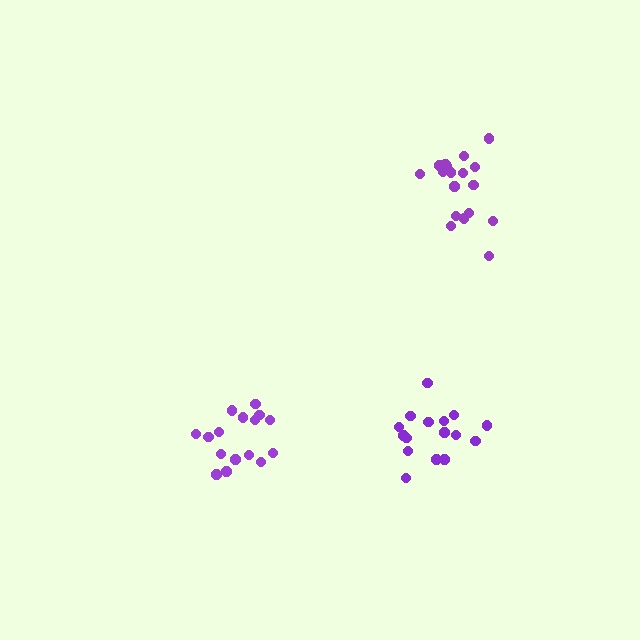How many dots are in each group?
Group 1: 16 dots, Group 2: 18 dots, Group 3: 16 dots (50 total).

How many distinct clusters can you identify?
There are 3 distinct clusters.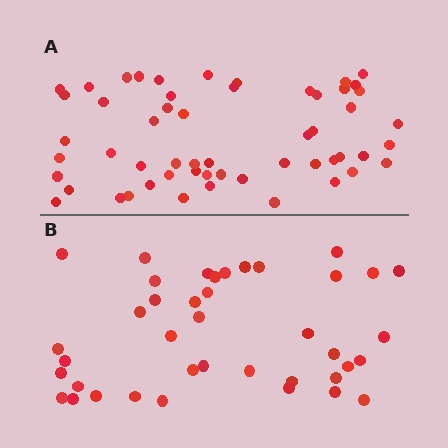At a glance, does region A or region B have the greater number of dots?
Region A (the top region) has more dots.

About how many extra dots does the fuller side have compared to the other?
Region A has approximately 15 more dots than region B.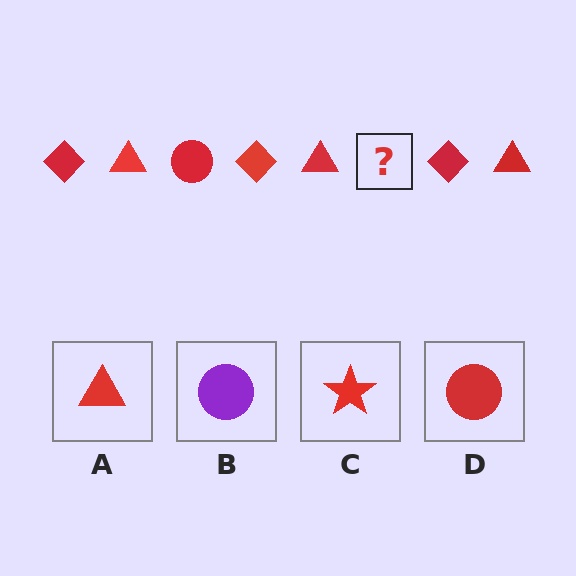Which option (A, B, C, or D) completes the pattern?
D.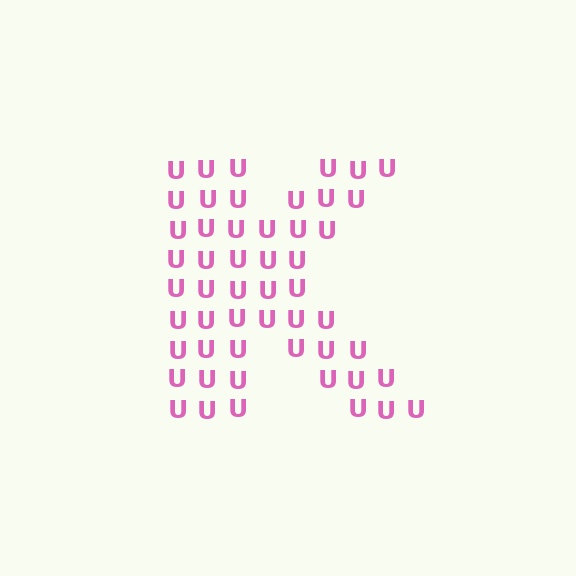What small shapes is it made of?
It is made of small letter U's.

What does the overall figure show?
The overall figure shows the letter K.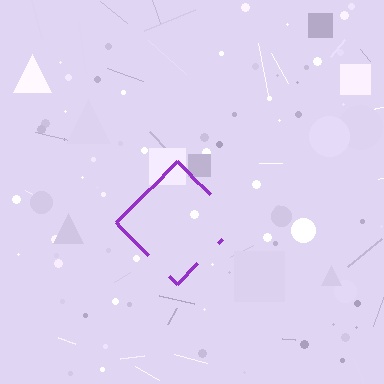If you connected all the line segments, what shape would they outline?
They would outline a diamond.